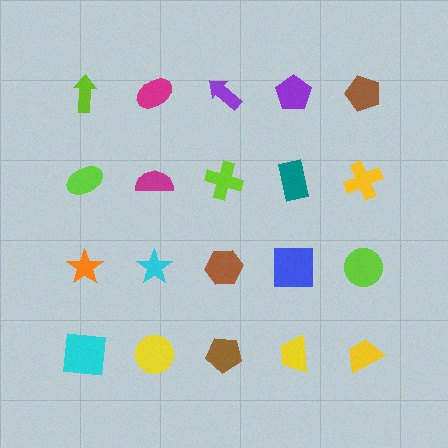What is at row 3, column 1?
An orange star.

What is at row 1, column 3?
A purple arrow.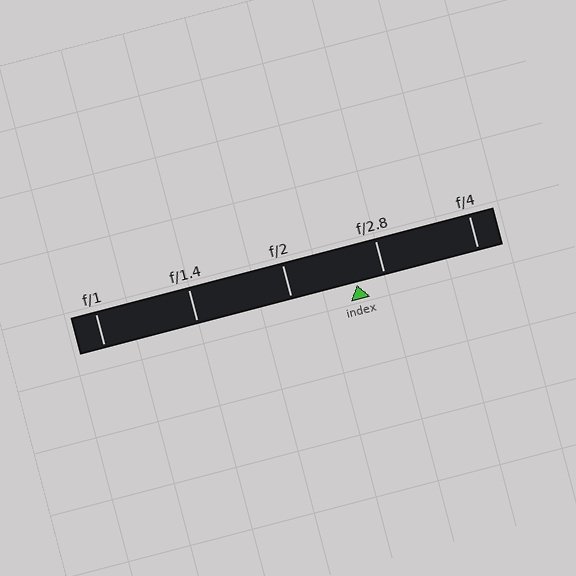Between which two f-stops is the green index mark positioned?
The index mark is between f/2 and f/2.8.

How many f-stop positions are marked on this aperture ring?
There are 5 f-stop positions marked.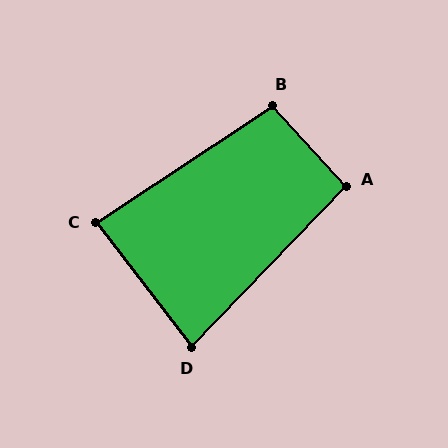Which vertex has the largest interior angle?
B, at approximately 99 degrees.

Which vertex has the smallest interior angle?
D, at approximately 81 degrees.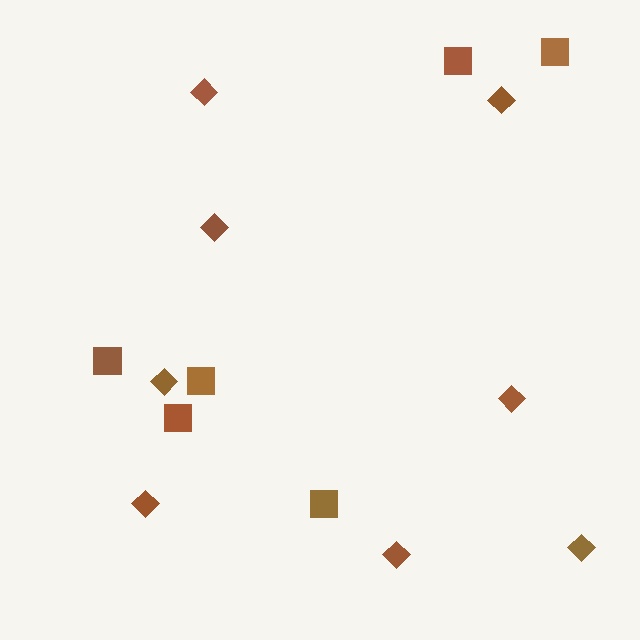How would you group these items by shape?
There are 2 groups: one group of squares (6) and one group of diamonds (8).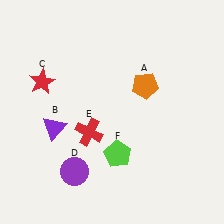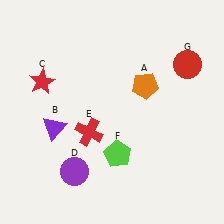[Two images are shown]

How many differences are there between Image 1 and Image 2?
There is 1 difference between the two images.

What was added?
A red circle (G) was added in Image 2.